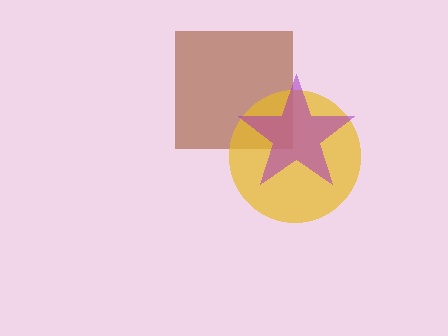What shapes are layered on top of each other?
The layered shapes are: a brown square, a yellow circle, a purple star.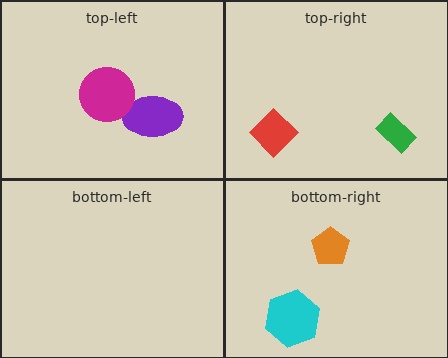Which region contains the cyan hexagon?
The bottom-right region.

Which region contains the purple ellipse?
The top-left region.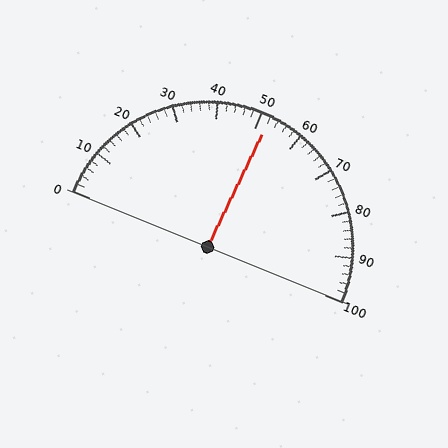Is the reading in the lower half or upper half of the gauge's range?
The reading is in the upper half of the range (0 to 100).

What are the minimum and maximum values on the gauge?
The gauge ranges from 0 to 100.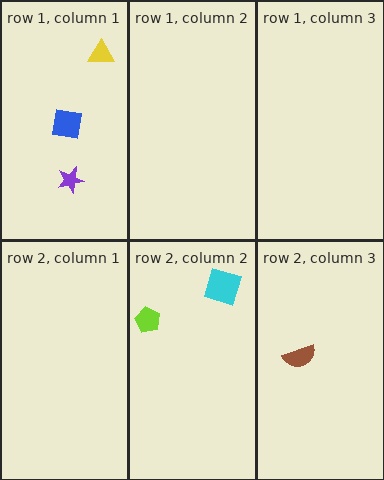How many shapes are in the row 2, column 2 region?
2.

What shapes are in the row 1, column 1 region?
The yellow triangle, the blue square, the purple star.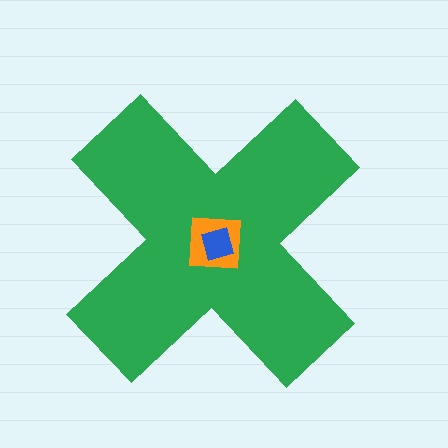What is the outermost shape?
The green cross.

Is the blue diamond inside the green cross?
Yes.